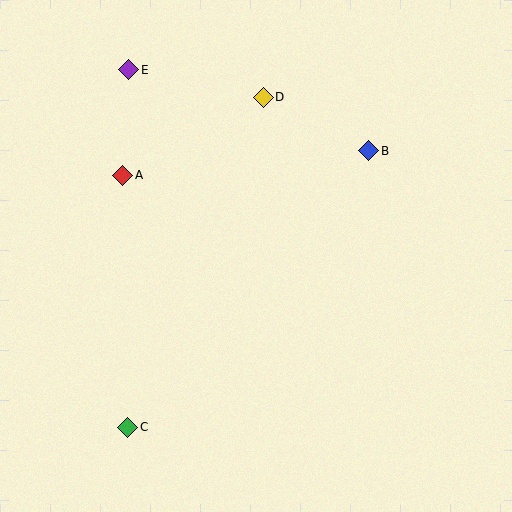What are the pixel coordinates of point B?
Point B is at (369, 151).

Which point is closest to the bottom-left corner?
Point C is closest to the bottom-left corner.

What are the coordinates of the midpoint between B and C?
The midpoint between B and C is at (248, 289).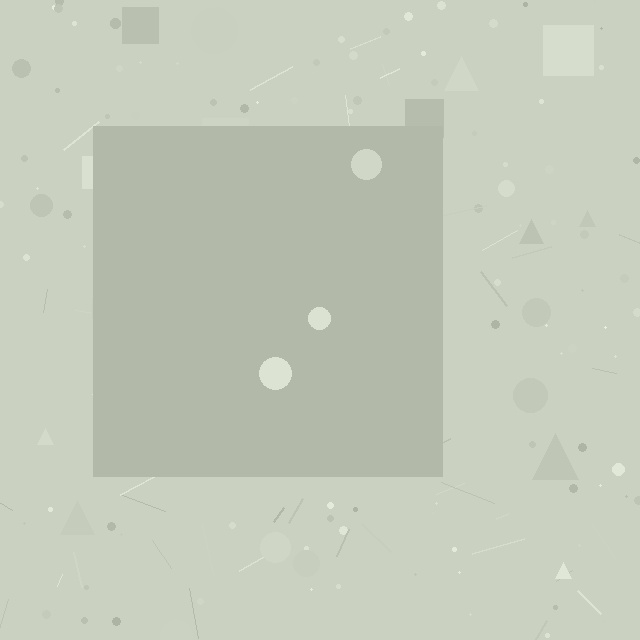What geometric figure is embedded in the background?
A square is embedded in the background.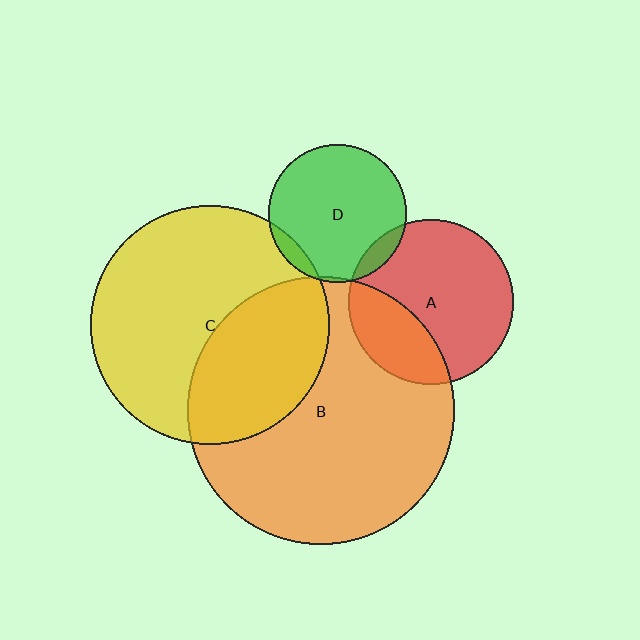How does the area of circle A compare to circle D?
Approximately 1.4 times.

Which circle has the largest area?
Circle B (orange).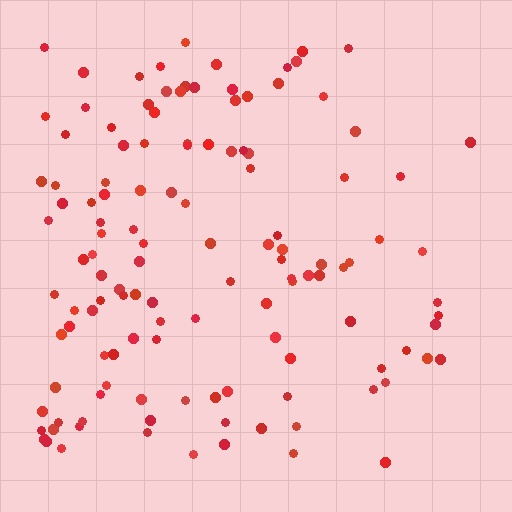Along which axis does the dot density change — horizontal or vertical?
Horizontal.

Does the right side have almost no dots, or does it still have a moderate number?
Still a moderate number, just noticeably fewer than the left.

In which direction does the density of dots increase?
From right to left, with the left side densest.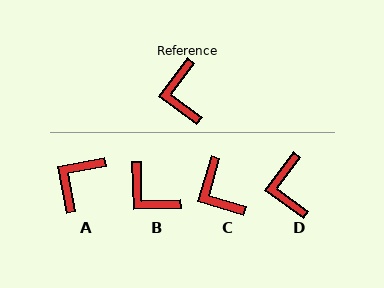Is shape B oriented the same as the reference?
No, it is off by about 38 degrees.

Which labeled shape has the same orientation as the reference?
D.